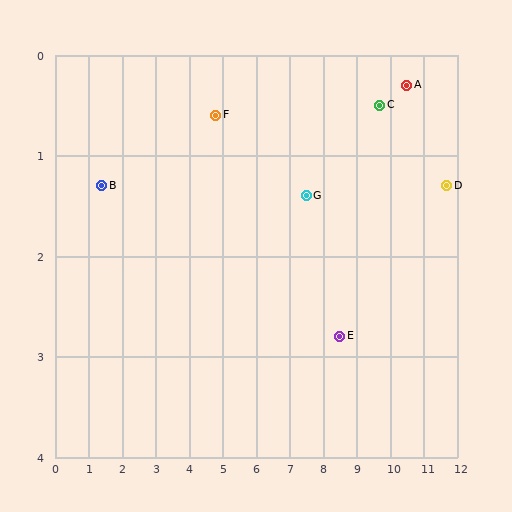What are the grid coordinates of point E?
Point E is at approximately (8.5, 2.8).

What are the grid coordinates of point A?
Point A is at approximately (10.5, 0.3).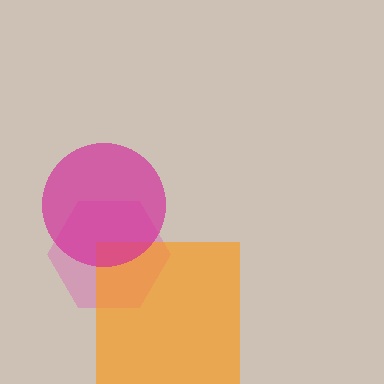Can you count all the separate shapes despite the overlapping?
Yes, there are 3 separate shapes.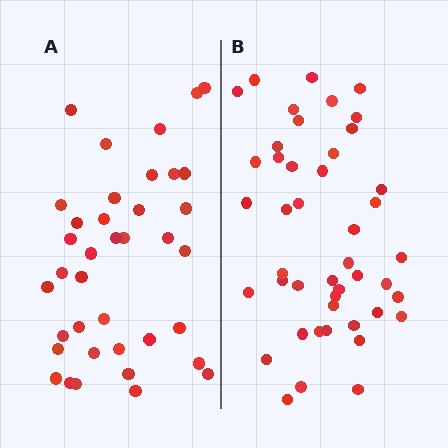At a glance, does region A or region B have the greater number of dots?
Region B (the right region) has more dots.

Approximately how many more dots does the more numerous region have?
Region B has roughly 8 or so more dots than region A.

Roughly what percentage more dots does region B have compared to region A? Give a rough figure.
About 20% more.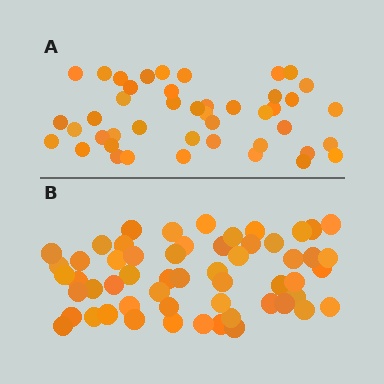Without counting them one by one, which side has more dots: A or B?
Region B (the bottom region) has more dots.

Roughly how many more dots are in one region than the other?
Region B has roughly 12 or so more dots than region A.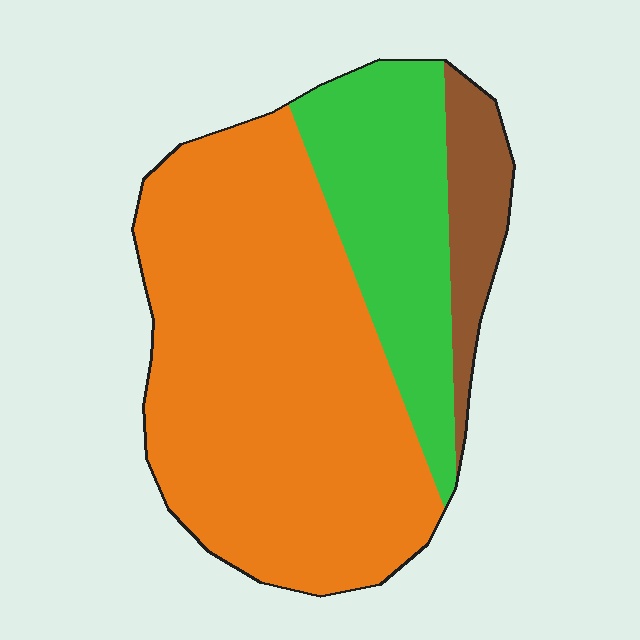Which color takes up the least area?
Brown, at roughly 10%.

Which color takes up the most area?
Orange, at roughly 65%.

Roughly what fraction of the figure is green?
Green takes up about one quarter (1/4) of the figure.